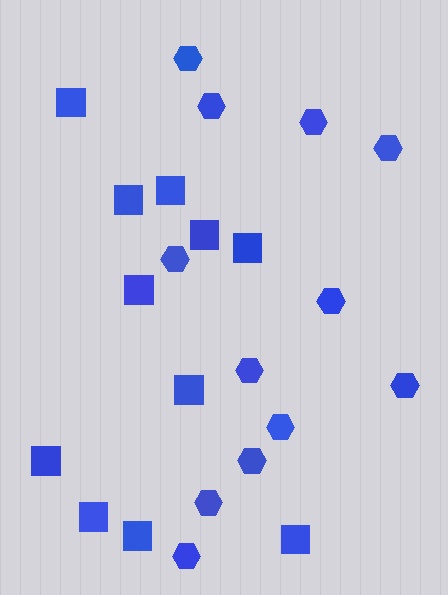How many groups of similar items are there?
There are 2 groups: one group of hexagons (12) and one group of squares (11).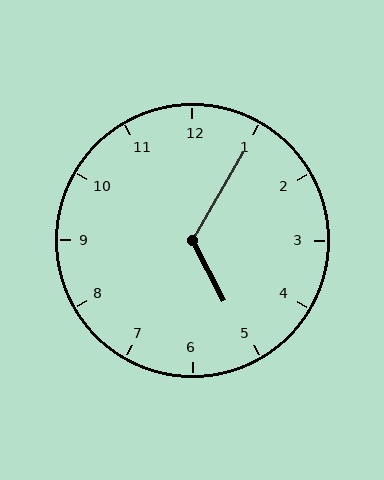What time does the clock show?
5:05.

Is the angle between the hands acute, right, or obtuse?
It is obtuse.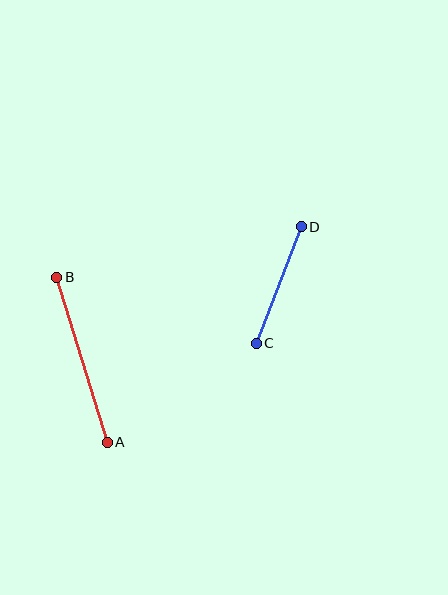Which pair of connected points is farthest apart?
Points A and B are farthest apart.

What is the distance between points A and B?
The distance is approximately 172 pixels.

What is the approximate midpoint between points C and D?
The midpoint is at approximately (279, 285) pixels.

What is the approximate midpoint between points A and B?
The midpoint is at approximately (82, 360) pixels.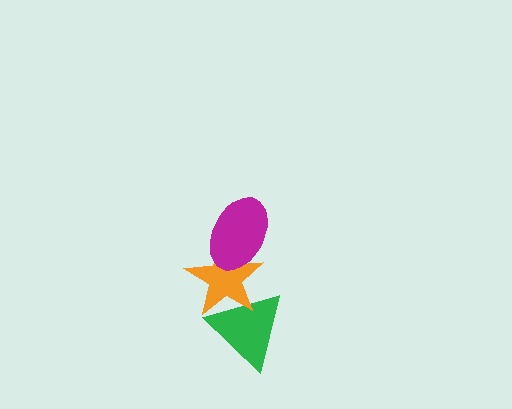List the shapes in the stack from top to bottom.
From top to bottom: the magenta ellipse, the orange star, the green triangle.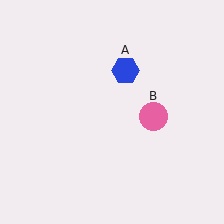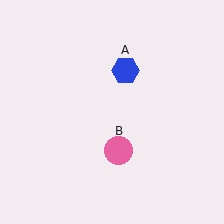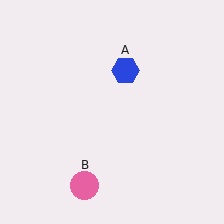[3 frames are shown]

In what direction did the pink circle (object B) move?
The pink circle (object B) moved down and to the left.